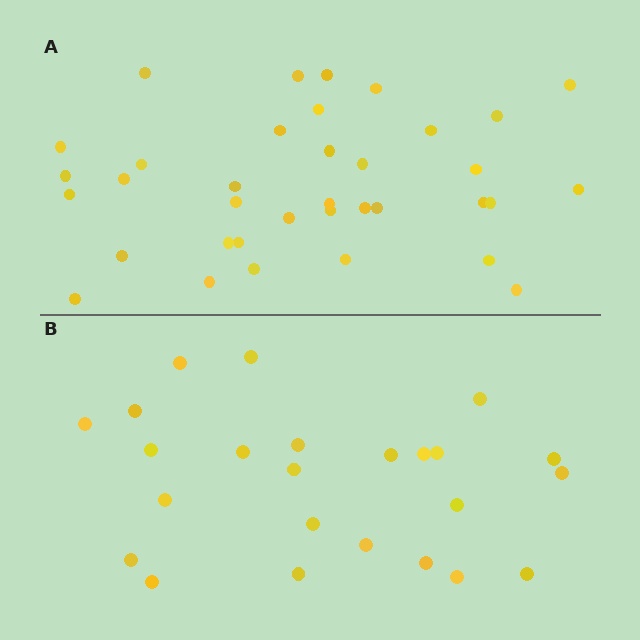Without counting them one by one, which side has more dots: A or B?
Region A (the top region) has more dots.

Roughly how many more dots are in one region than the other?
Region A has roughly 12 or so more dots than region B.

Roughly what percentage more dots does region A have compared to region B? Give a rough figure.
About 50% more.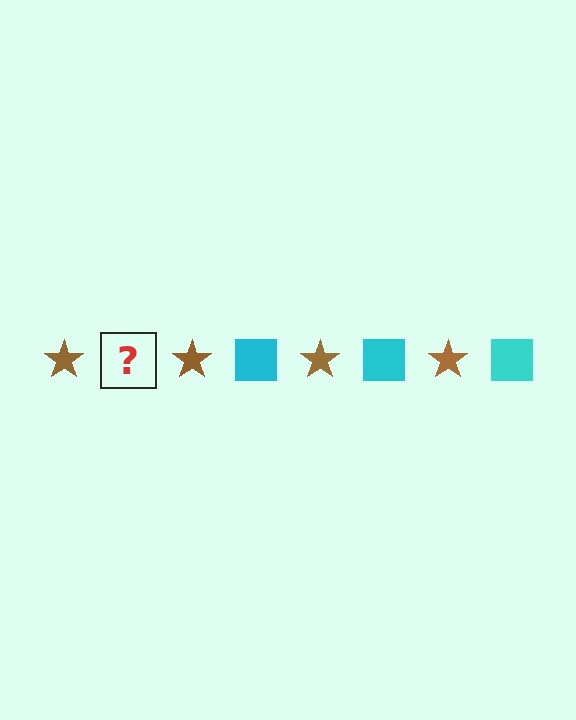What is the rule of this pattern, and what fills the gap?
The rule is that the pattern alternates between brown star and cyan square. The gap should be filled with a cyan square.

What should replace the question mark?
The question mark should be replaced with a cyan square.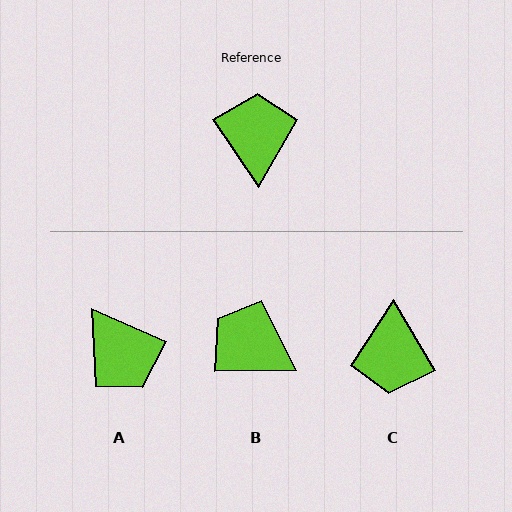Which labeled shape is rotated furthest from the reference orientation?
C, about 176 degrees away.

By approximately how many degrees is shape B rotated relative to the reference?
Approximately 56 degrees counter-clockwise.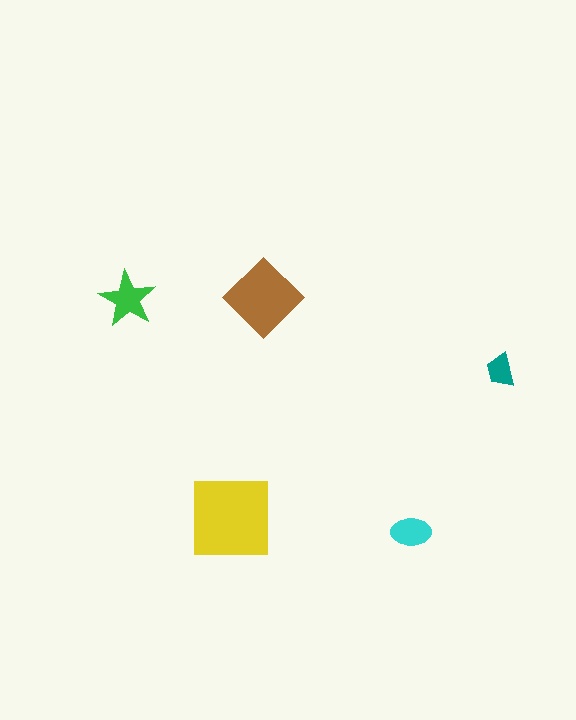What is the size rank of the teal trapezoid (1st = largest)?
5th.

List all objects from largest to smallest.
The yellow square, the brown diamond, the green star, the cyan ellipse, the teal trapezoid.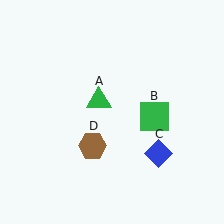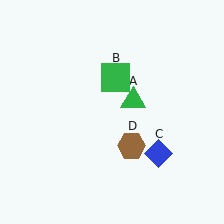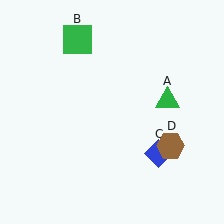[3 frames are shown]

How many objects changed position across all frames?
3 objects changed position: green triangle (object A), green square (object B), brown hexagon (object D).